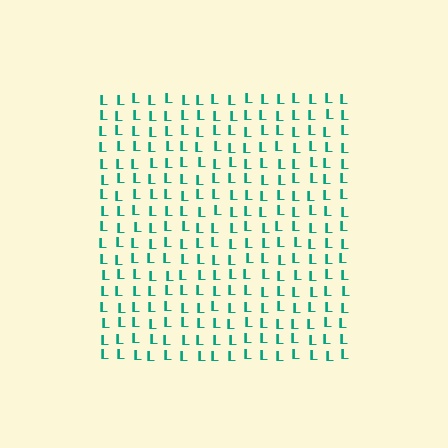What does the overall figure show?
The overall figure shows a square.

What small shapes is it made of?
It is made of small letter L's.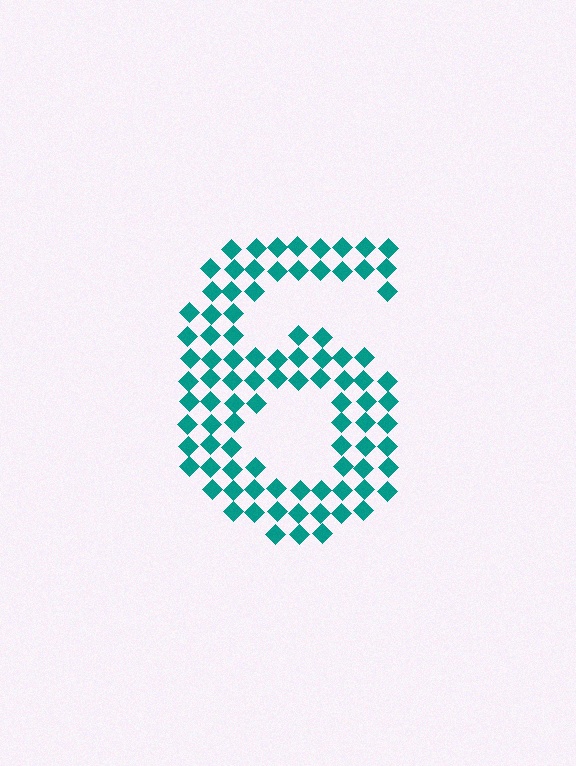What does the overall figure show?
The overall figure shows the digit 6.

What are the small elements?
The small elements are diamonds.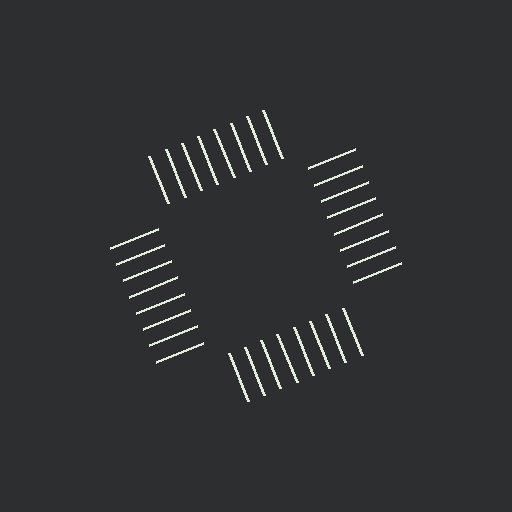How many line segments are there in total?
32 — 8 along each of the 4 edges.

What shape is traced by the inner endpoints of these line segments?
An illusory square — the line segments terminate on its edges but no continuous stroke is drawn.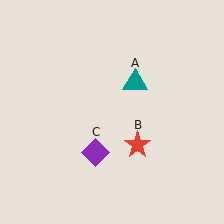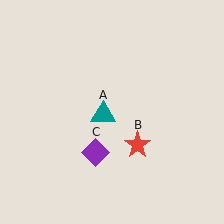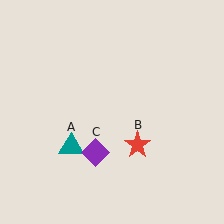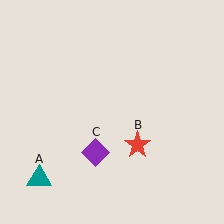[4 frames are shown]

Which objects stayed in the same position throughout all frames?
Red star (object B) and purple diamond (object C) remained stationary.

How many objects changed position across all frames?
1 object changed position: teal triangle (object A).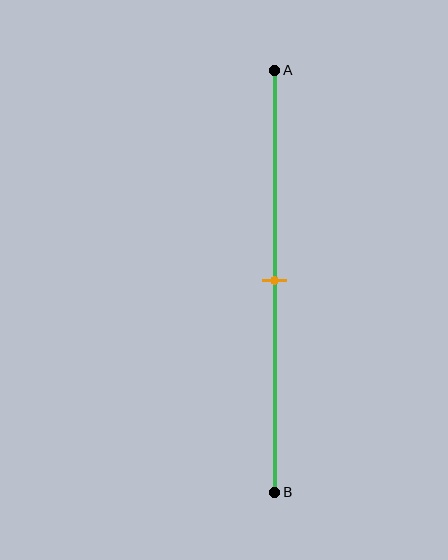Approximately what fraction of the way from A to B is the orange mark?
The orange mark is approximately 50% of the way from A to B.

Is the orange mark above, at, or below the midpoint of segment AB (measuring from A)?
The orange mark is approximately at the midpoint of segment AB.